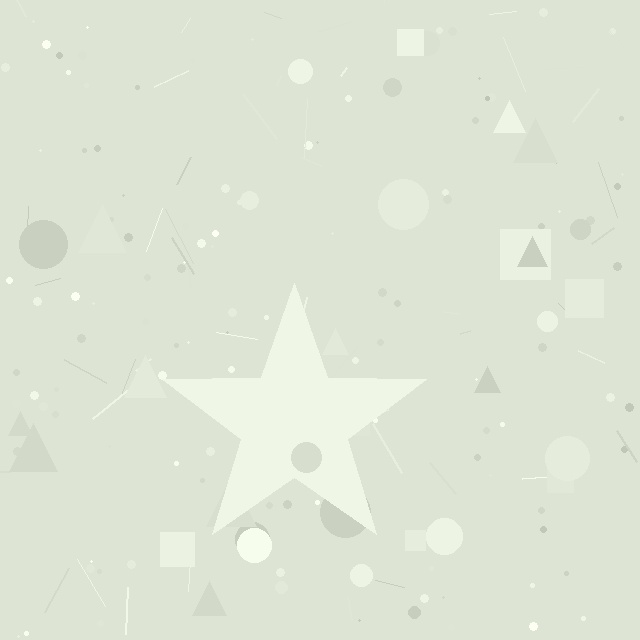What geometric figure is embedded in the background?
A star is embedded in the background.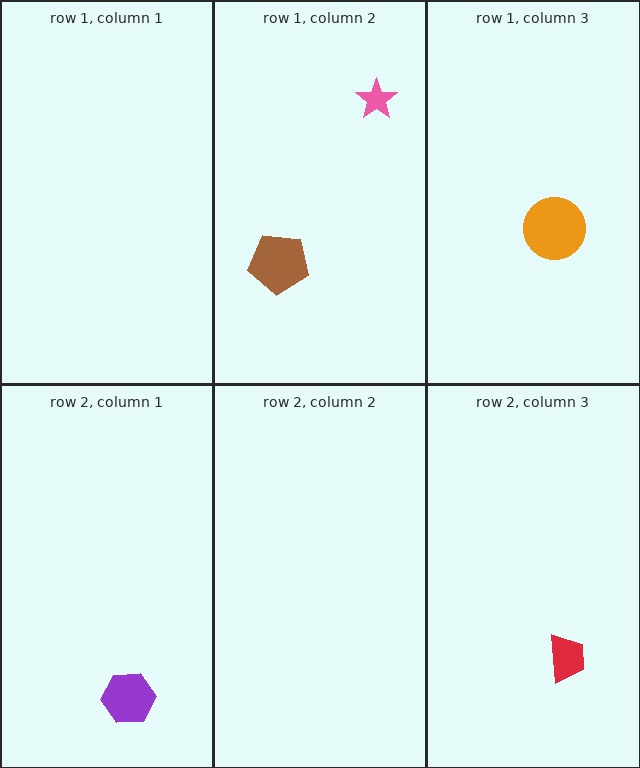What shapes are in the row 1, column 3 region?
The orange circle.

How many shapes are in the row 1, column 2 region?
2.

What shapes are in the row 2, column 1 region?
The purple hexagon.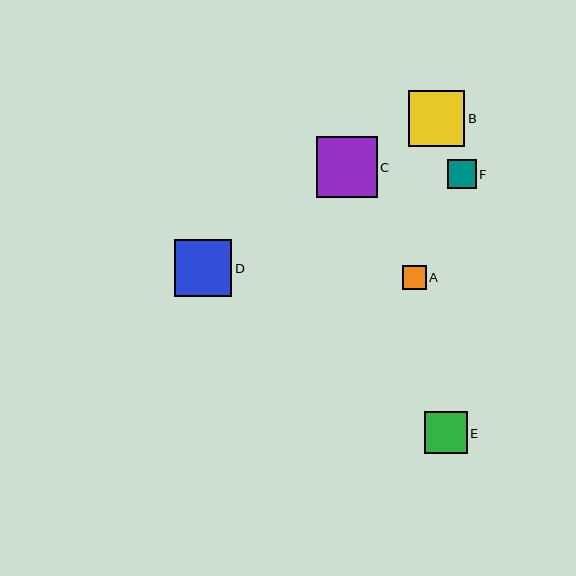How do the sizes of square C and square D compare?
Square C and square D are approximately the same size.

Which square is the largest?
Square C is the largest with a size of approximately 61 pixels.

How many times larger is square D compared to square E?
Square D is approximately 1.3 times the size of square E.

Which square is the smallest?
Square A is the smallest with a size of approximately 23 pixels.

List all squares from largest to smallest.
From largest to smallest: C, D, B, E, F, A.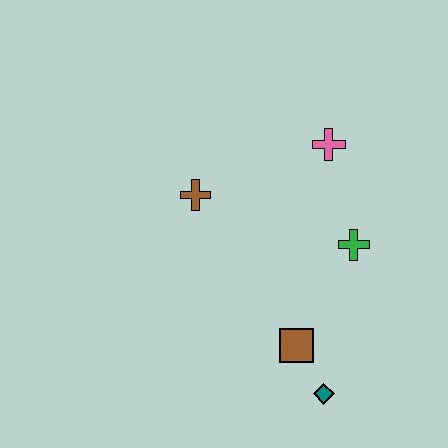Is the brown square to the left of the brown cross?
No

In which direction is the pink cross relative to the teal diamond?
The pink cross is above the teal diamond.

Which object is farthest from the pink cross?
The teal diamond is farthest from the pink cross.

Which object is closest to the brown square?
The teal diamond is closest to the brown square.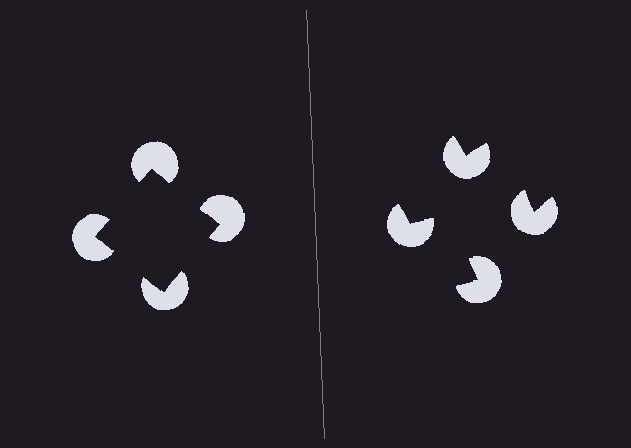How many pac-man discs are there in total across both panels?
8 — 4 on each side.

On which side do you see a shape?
An illusory square appears on the left side. On the right side the wedge cuts are rotated, so no coherent shape forms.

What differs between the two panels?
The pac-man discs are positioned identically on both sides; only the wedge orientations differ. On the left they align to a square; on the right they are misaligned.